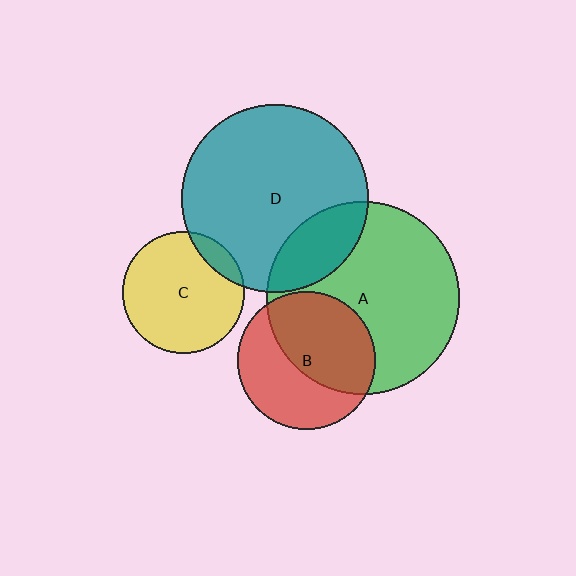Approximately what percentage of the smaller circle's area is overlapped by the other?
Approximately 10%.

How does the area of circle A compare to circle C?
Approximately 2.5 times.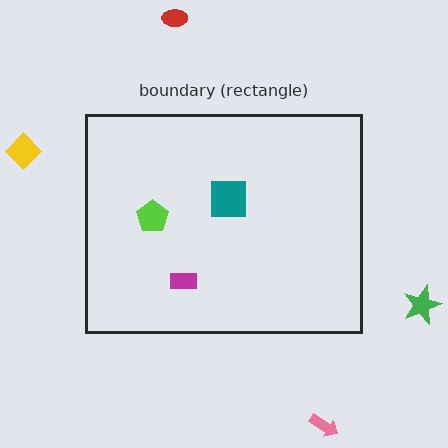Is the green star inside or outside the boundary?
Outside.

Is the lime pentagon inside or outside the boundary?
Inside.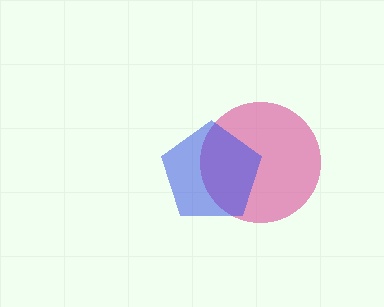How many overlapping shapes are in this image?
There are 2 overlapping shapes in the image.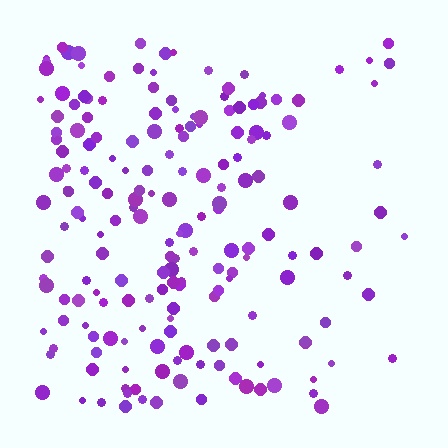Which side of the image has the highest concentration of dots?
The left.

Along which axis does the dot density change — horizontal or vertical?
Horizontal.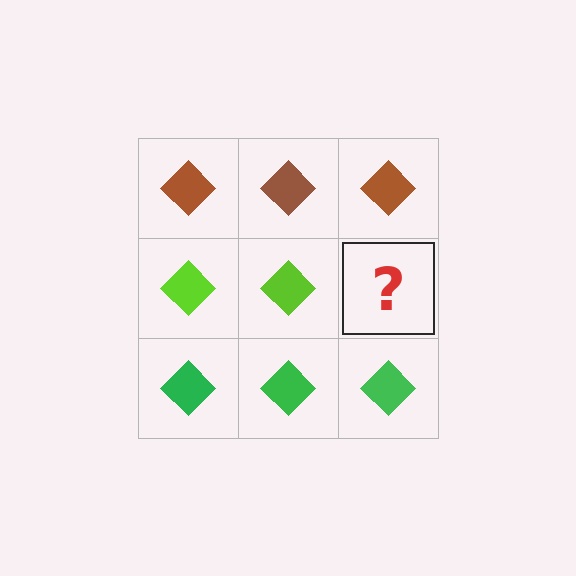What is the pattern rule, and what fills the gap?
The rule is that each row has a consistent color. The gap should be filled with a lime diamond.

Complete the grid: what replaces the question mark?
The question mark should be replaced with a lime diamond.